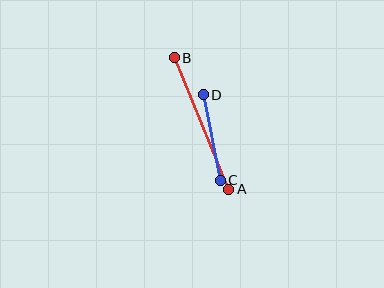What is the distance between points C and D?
The distance is approximately 87 pixels.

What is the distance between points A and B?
The distance is approximately 142 pixels.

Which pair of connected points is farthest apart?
Points A and B are farthest apart.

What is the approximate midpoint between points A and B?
The midpoint is at approximately (202, 123) pixels.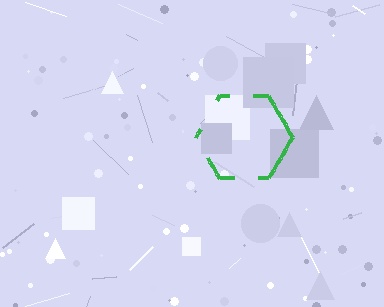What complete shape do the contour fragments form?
The contour fragments form a hexagon.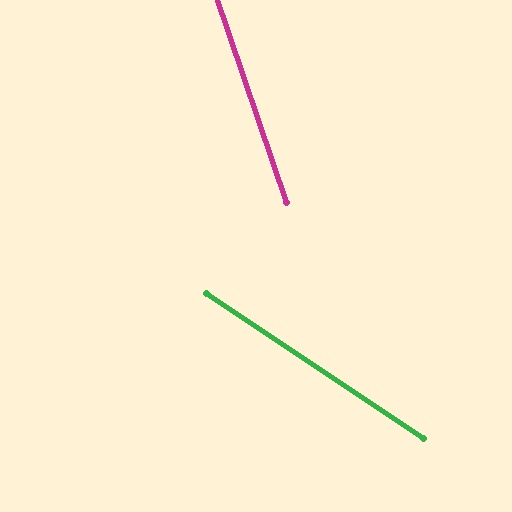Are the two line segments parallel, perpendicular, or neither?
Neither parallel nor perpendicular — they differ by about 37°.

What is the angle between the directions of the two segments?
Approximately 37 degrees.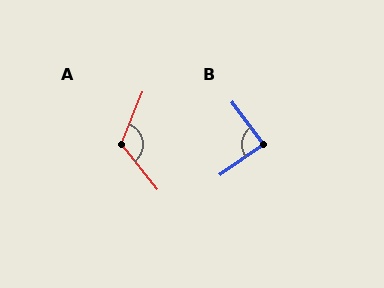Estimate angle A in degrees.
Approximately 119 degrees.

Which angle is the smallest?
B, at approximately 89 degrees.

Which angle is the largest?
A, at approximately 119 degrees.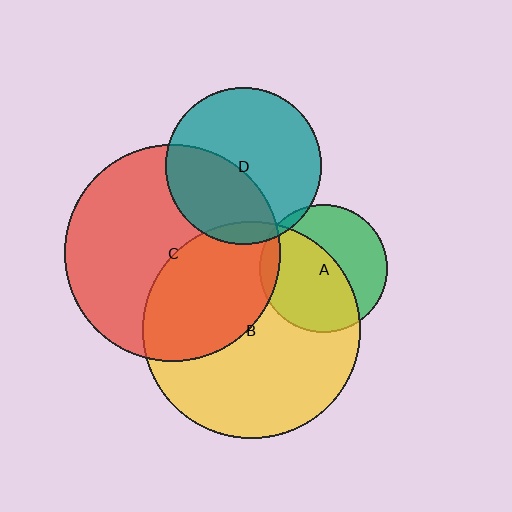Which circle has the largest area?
Circle B (yellow).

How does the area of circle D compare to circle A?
Approximately 1.5 times.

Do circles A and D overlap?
Yes.